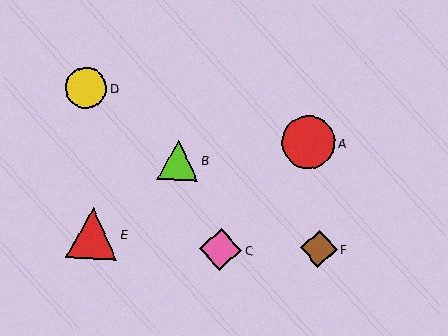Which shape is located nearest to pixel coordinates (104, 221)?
The red triangle (labeled E) at (92, 234) is nearest to that location.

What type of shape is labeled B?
Shape B is a lime triangle.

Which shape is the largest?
The red circle (labeled A) is the largest.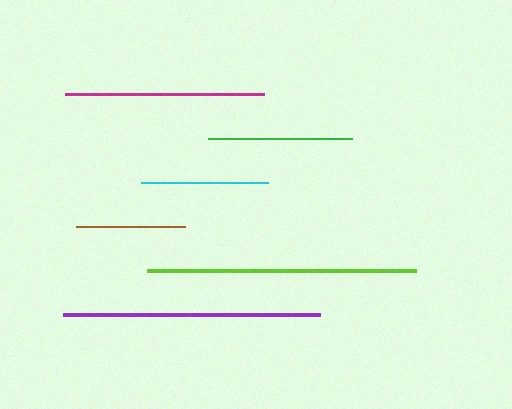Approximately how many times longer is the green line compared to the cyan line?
The green line is approximately 1.1 times the length of the cyan line.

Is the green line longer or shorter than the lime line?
The lime line is longer than the green line.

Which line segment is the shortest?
The brown line is the shortest at approximately 109 pixels.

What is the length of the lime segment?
The lime segment is approximately 269 pixels long.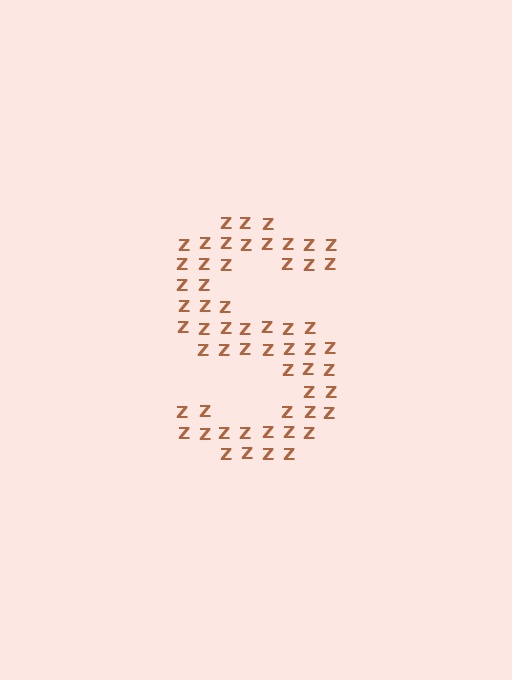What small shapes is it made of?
It is made of small letter Z's.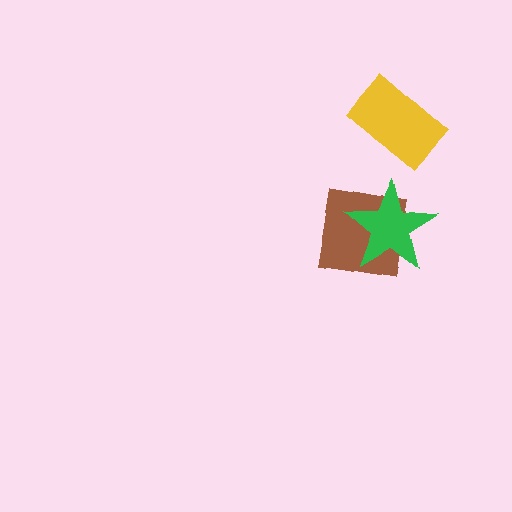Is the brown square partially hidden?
Yes, it is partially covered by another shape.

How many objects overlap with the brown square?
1 object overlaps with the brown square.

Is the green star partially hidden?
No, no other shape covers it.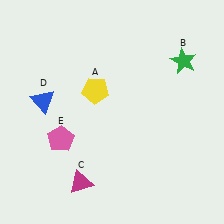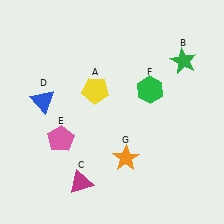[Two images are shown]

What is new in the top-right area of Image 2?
A green hexagon (F) was added in the top-right area of Image 2.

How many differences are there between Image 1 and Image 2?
There are 2 differences between the two images.